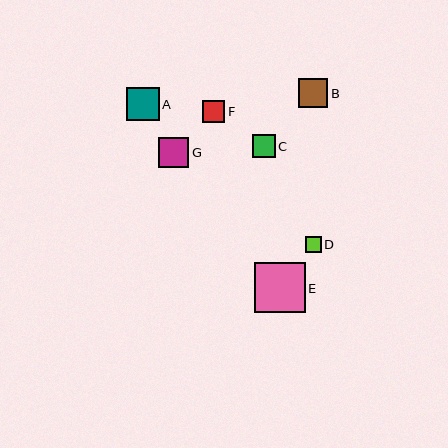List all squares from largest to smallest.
From largest to smallest: E, A, G, B, C, F, D.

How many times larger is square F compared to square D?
Square F is approximately 1.4 times the size of square D.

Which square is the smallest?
Square D is the smallest with a size of approximately 16 pixels.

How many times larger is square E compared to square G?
Square E is approximately 1.7 times the size of square G.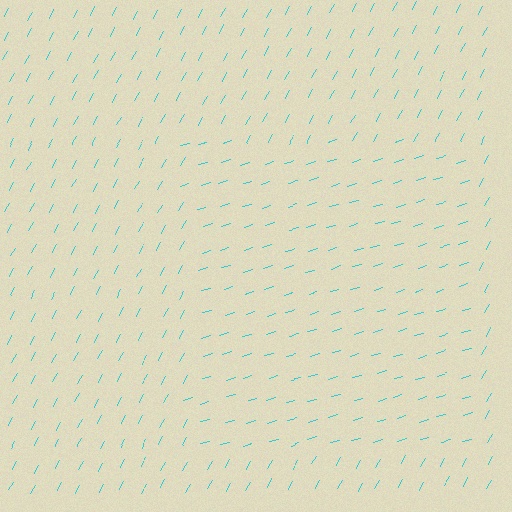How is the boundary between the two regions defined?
The boundary is defined purely by a change in line orientation (approximately 45 degrees difference). All lines are the same color and thickness.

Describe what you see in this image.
The image is filled with small cyan line segments. A rectangle region in the image has lines oriented differently from the surrounding lines, creating a visible texture boundary.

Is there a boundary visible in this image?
Yes, there is a texture boundary formed by a change in line orientation.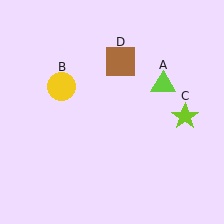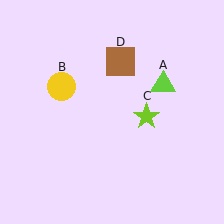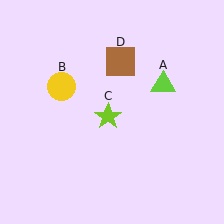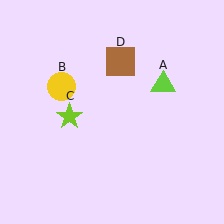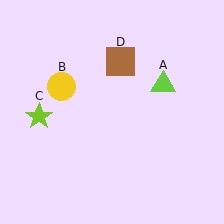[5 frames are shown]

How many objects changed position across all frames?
1 object changed position: lime star (object C).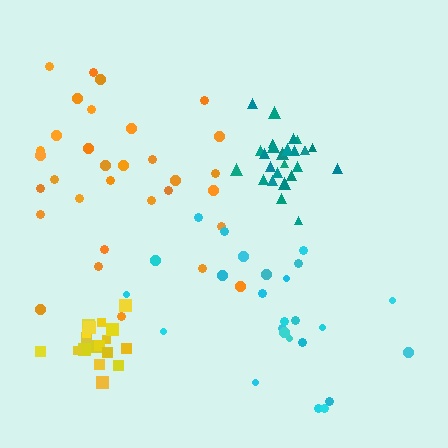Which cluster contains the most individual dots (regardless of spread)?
Orange (32).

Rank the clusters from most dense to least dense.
teal, yellow, orange, cyan.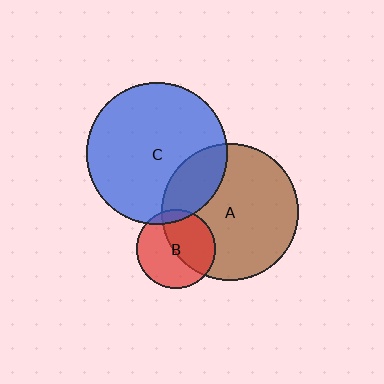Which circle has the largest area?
Circle C (blue).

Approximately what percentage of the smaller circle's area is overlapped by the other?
Approximately 50%.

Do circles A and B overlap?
Yes.